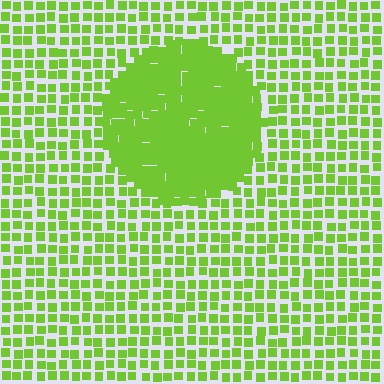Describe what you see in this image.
The image contains small lime elements arranged at two different densities. A circle-shaped region is visible where the elements are more densely packed than the surrounding area.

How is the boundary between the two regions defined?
The boundary is defined by a change in element density (approximately 2.2x ratio). All elements are the same color, size, and shape.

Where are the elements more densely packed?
The elements are more densely packed inside the circle boundary.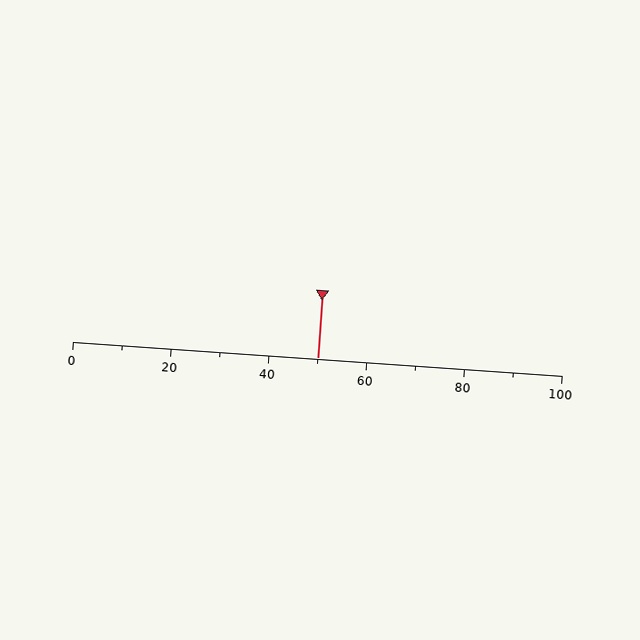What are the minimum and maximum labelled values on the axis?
The axis runs from 0 to 100.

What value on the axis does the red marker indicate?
The marker indicates approximately 50.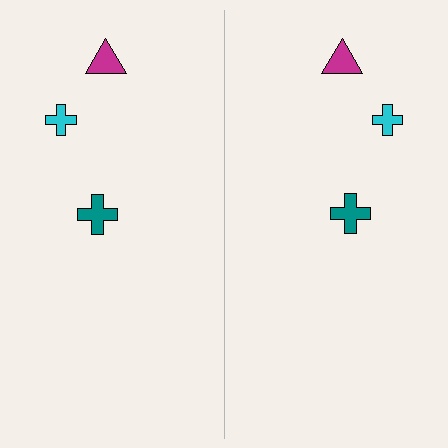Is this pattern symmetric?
Yes, this pattern has bilateral (reflection) symmetry.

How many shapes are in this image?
There are 6 shapes in this image.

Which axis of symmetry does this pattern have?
The pattern has a vertical axis of symmetry running through the center of the image.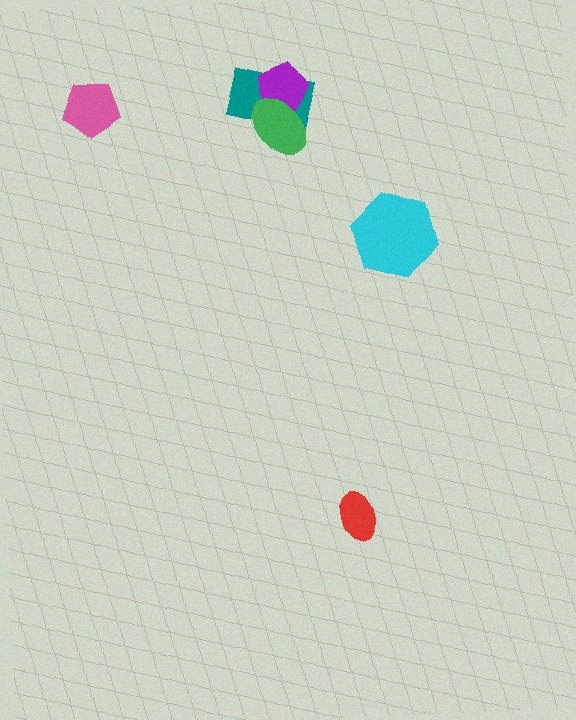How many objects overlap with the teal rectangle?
2 objects overlap with the teal rectangle.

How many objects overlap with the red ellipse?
0 objects overlap with the red ellipse.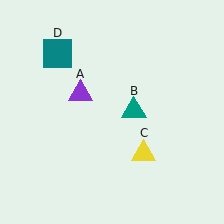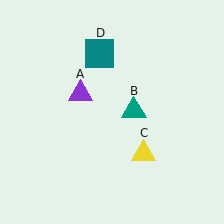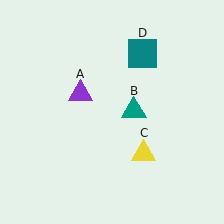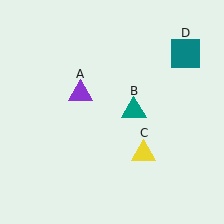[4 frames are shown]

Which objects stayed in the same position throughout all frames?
Purple triangle (object A) and teal triangle (object B) and yellow triangle (object C) remained stationary.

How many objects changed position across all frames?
1 object changed position: teal square (object D).